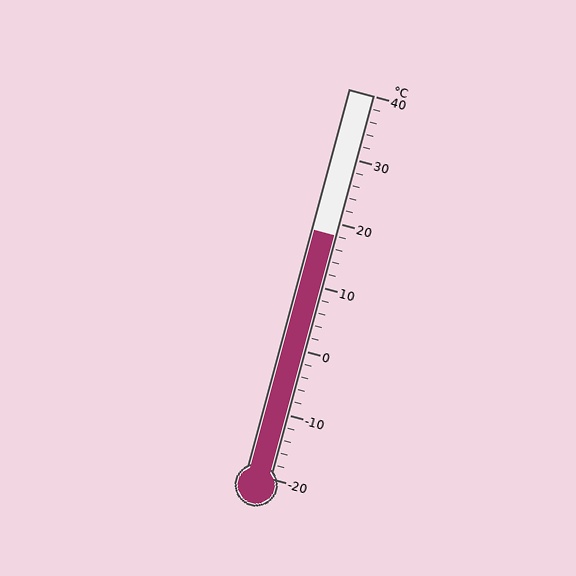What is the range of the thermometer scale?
The thermometer scale ranges from -20°C to 40°C.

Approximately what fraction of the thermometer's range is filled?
The thermometer is filled to approximately 65% of its range.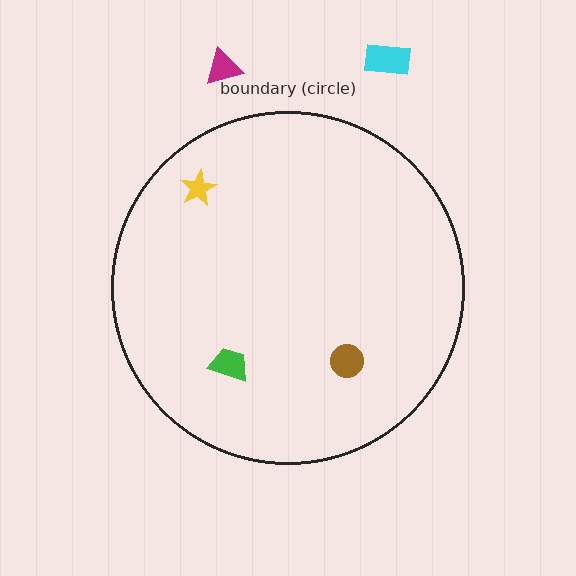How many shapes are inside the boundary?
3 inside, 2 outside.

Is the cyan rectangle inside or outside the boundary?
Outside.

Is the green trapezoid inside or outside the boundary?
Inside.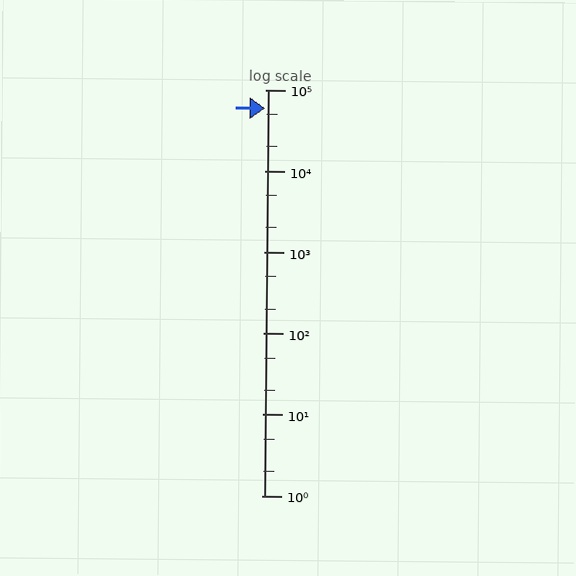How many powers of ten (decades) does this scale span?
The scale spans 5 decades, from 1 to 100000.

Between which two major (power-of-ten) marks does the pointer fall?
The pointer is between 10000 and 100000.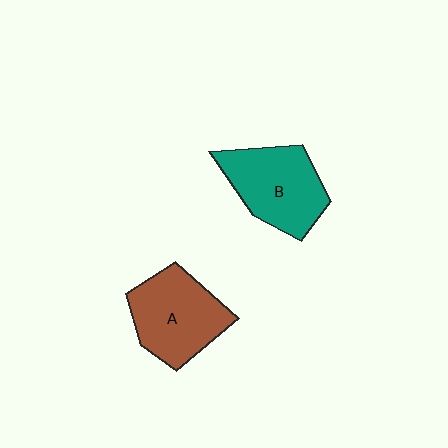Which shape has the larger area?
Shape A (brown).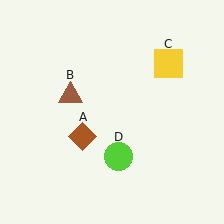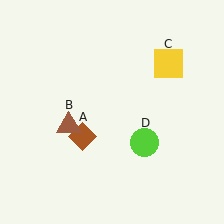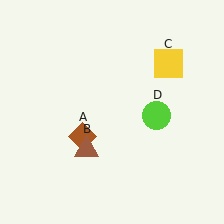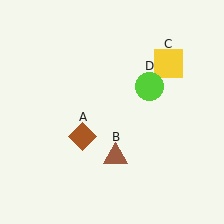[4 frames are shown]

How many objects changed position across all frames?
2 objects changed position: brown triangle (object B), lime circle (object D).